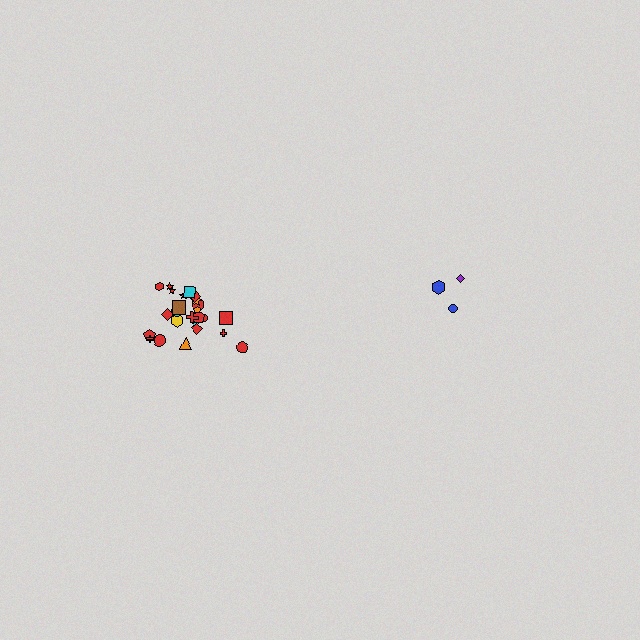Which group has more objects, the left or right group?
The left group.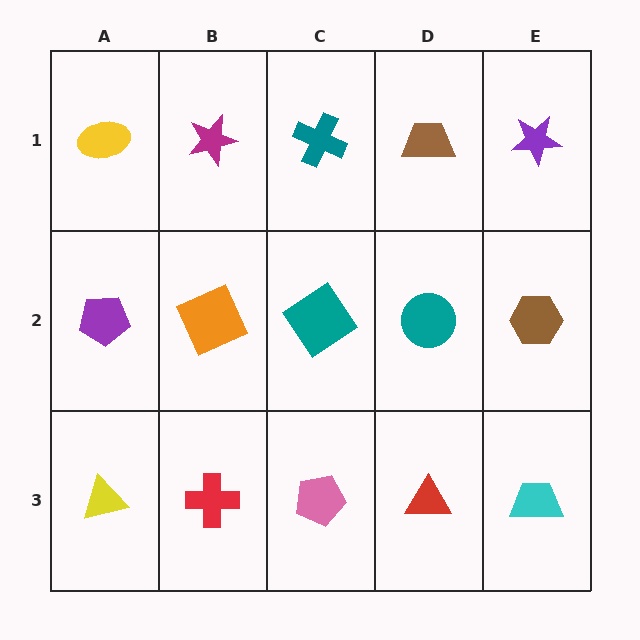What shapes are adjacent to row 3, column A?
A purple pentagon (row 2, column A), a red cross (row 3, column B).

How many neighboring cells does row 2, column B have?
4.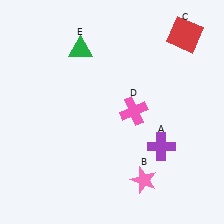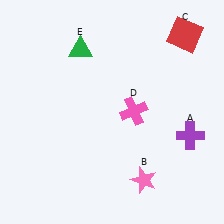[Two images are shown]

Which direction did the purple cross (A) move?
The purple cross (A) moved right.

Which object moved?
The purple cross (A) moved right.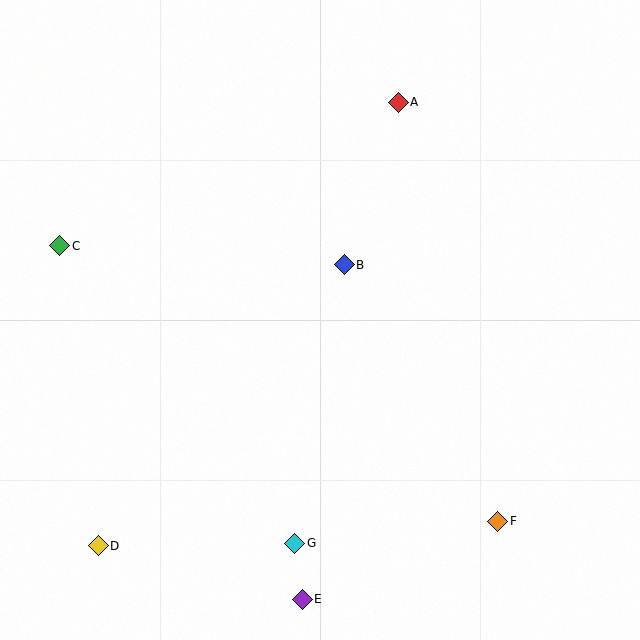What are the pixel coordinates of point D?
Point D is at (98, 546).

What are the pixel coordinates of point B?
Point B is at (344, 265).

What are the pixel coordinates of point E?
Point E is at (302, 599).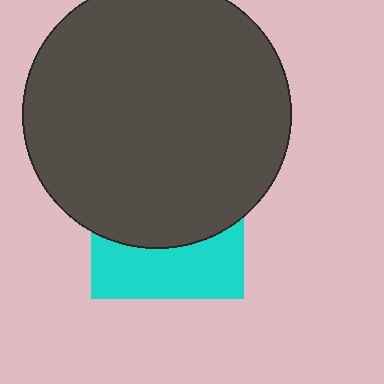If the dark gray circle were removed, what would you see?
You would see the complete cyan square.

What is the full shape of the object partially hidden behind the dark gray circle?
The partially hidden object is a cyan square.